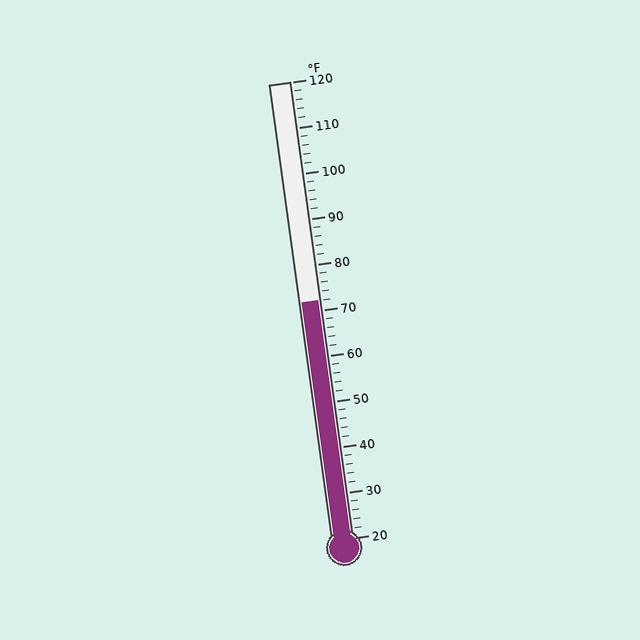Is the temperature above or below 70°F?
The temperature is above 70°F.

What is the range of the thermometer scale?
The thermometer scale ranges from 20°F to 120°F.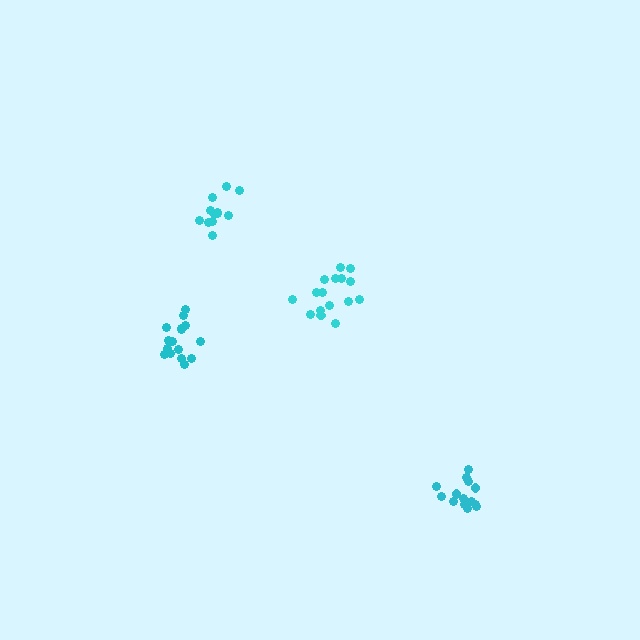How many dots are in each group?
Group 1: 15 dots, Group 2: 16 dots, Group 3: 12 dots, Group 4: 16 dots (59 total).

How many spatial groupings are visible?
There are 4 spatial groupings.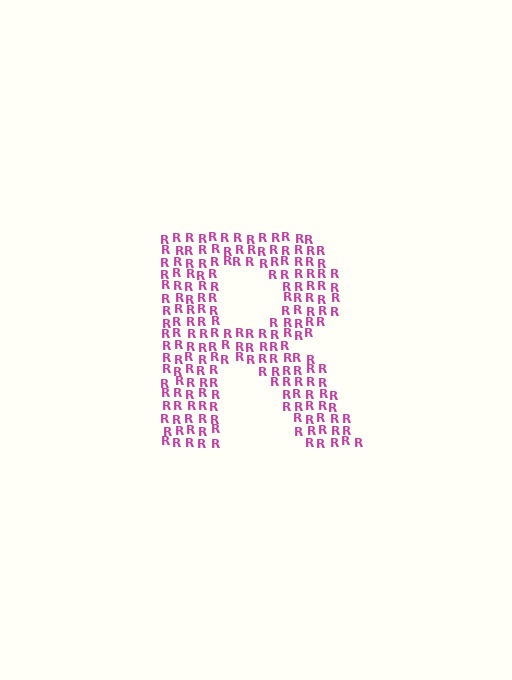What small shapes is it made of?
It is made of small letter R's.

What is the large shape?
The large shape is the letter R.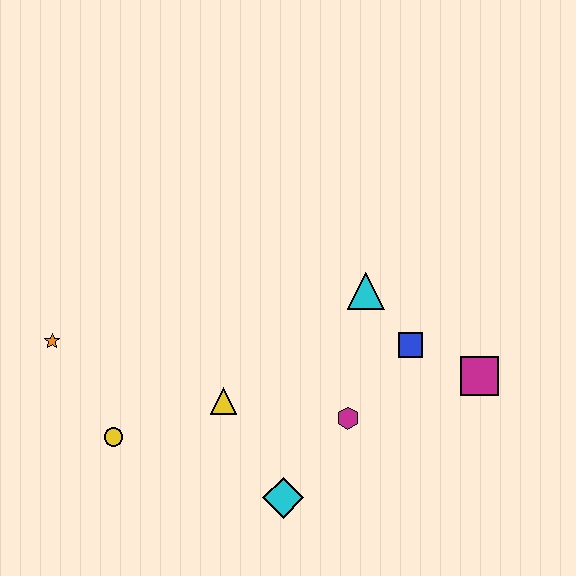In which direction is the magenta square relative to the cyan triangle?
The magenta square is to the right of the cyan triangle.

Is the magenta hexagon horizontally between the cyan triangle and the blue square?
No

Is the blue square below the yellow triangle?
No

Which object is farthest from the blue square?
The orange star is farthest from the blue square.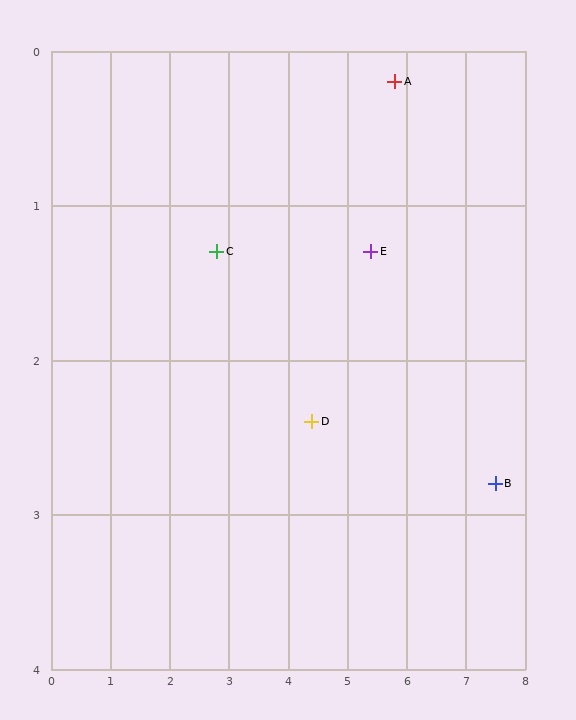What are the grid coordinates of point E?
Point E is at approximately (5.4, 1.3).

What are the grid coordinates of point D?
Point D is at approximately (4.4, 2.4).